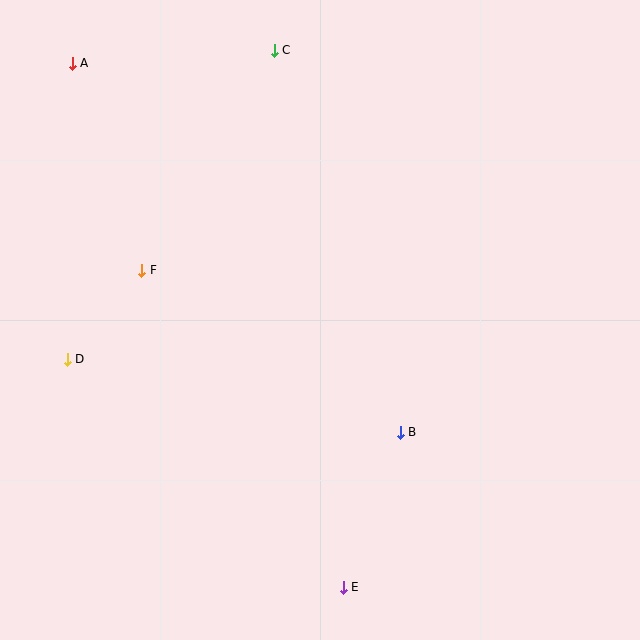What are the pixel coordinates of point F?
Point F is at (142, 270).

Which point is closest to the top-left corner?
Point A is closest to the top-left corner.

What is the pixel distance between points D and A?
The distance between D and A is 296 pixels.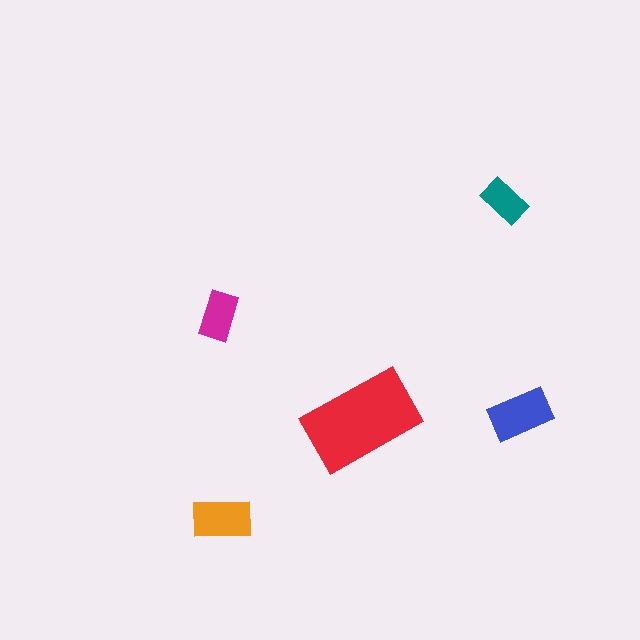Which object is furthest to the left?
The magenta rectangle is leftmost.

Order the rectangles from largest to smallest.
the red one, the blue one, the orange one, the magenta one, the teal one.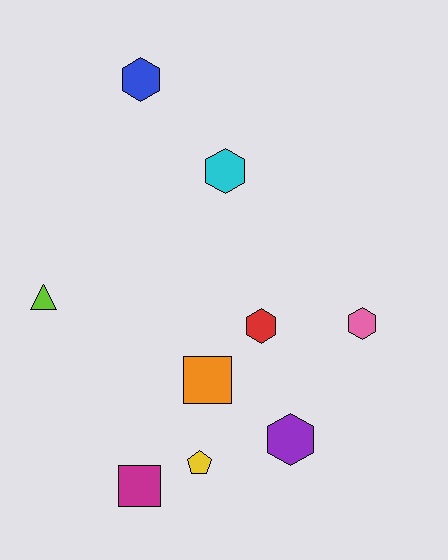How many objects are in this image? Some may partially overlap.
There are 9 objects.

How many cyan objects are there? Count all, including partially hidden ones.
There is 1 cyan object.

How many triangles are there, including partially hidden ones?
There is 1 triangle.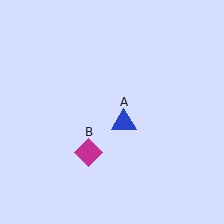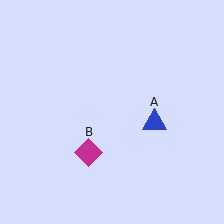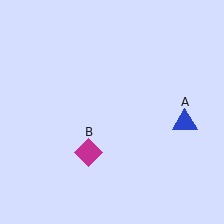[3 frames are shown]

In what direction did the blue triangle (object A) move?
The blue triangle (object A) moved right.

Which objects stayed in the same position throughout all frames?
Magenta diamond (object B) remained stationary.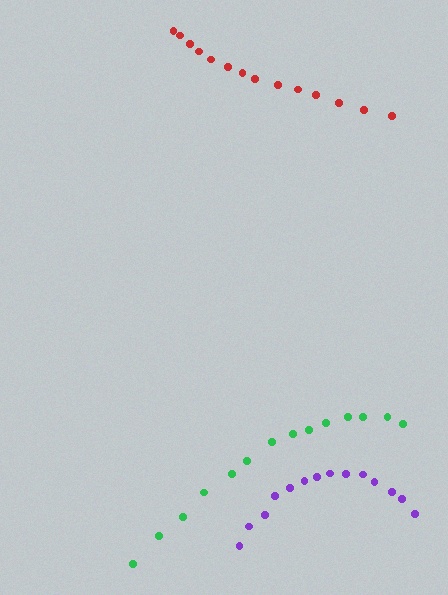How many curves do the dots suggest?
There are 3 distinct paths.